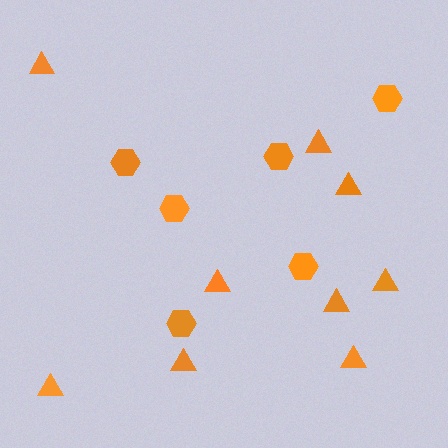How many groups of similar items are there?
There are 2 groups: one group of triangles (9) and one group of hexagons (6).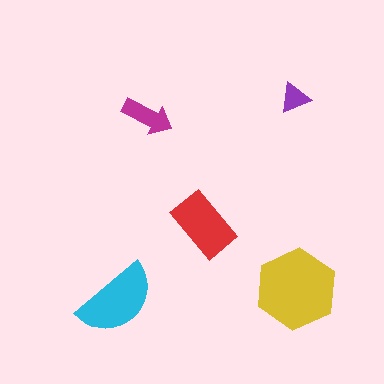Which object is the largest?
The yellow hexagon.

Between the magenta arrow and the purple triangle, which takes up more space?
The magenta arrow.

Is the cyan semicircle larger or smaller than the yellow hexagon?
Smaller.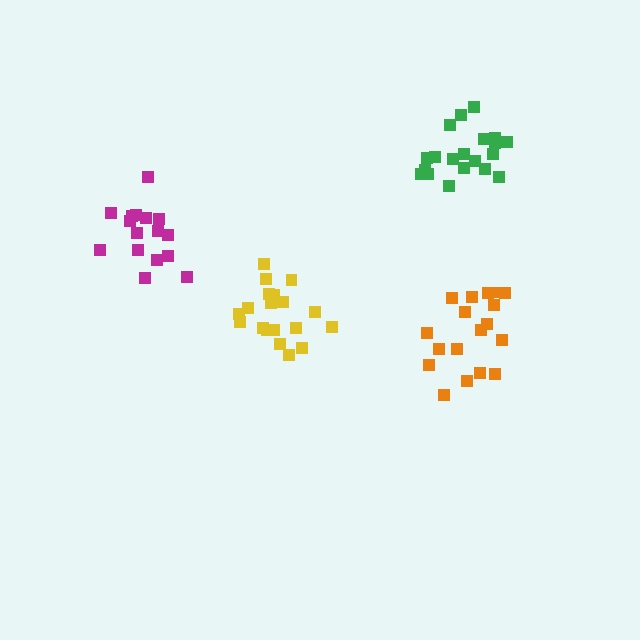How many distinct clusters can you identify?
There are 4 distinct clusters.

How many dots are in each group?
Group 1: 19 dots, Group 2: 20 dots, Group 3: 19 dots, Group 4: 16 dots (74 total).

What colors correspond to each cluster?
The clusters are colored: yellow, green, orange, magenta.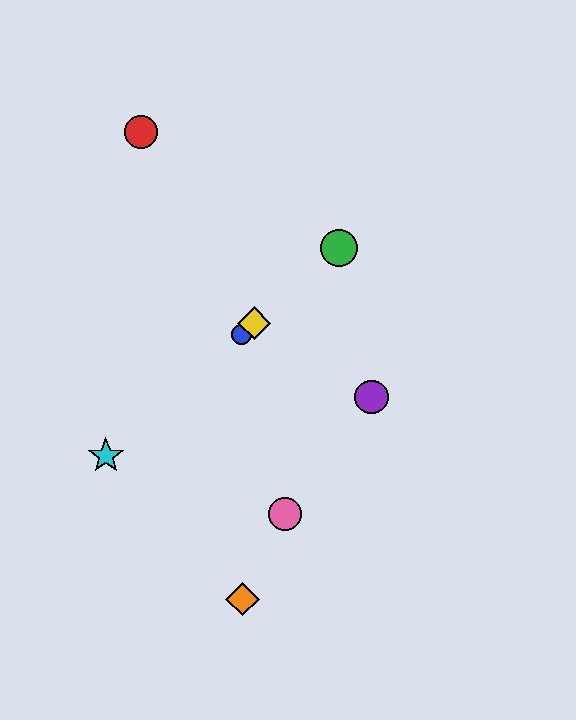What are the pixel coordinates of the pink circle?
The pink circle is at (285, 514).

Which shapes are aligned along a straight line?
The blue circle, the green circle, the yellow diamond, the cyan star are aligned along a straight line.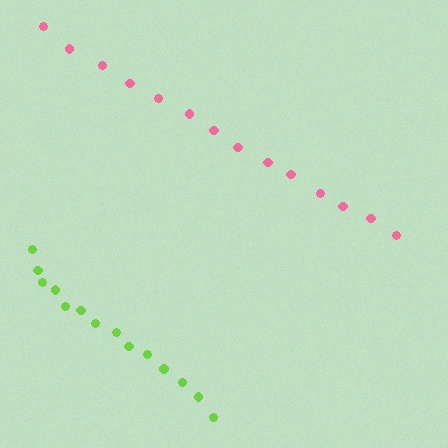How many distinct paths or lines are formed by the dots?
There are 2 distinct paths.